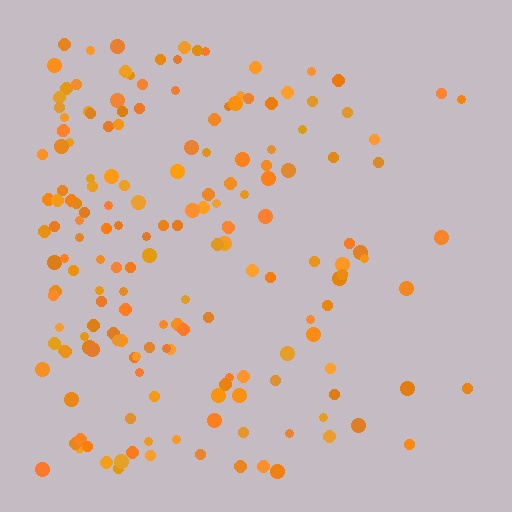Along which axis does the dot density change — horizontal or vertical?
Horizontal.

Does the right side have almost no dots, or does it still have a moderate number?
Still a moderate number, just noticeably fewer than the left.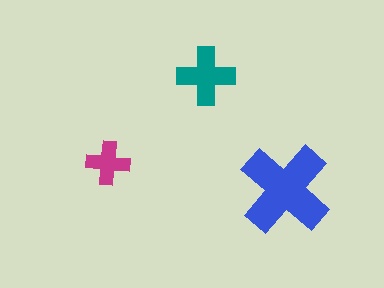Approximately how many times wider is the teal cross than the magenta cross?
About 1.5 times wider.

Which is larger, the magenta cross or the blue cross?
The blue one.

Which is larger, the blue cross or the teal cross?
The blue one.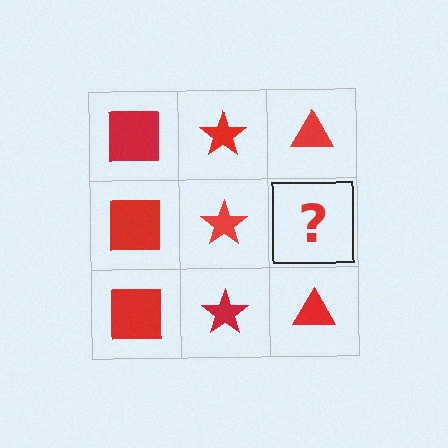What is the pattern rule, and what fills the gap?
The rule is that each column has a consistent shape. The gap should be filled with a red triangle.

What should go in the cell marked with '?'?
The missing cell should contain a red triangle.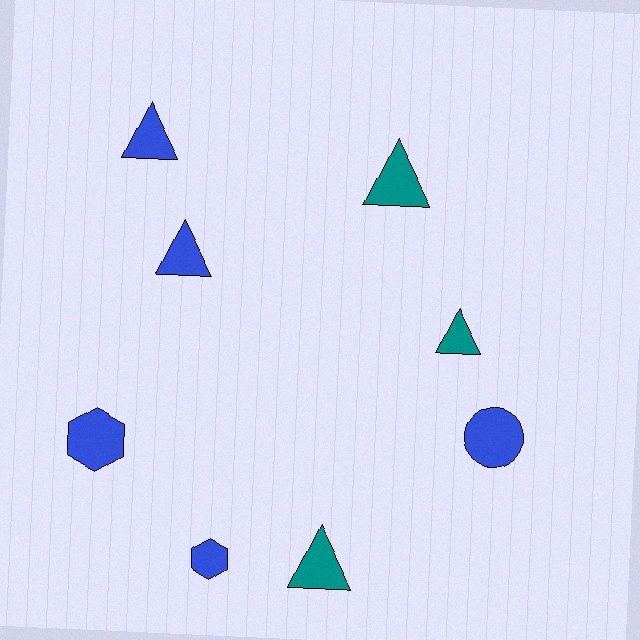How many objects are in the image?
There are 8 objects.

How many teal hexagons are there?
There are no teal hexagons.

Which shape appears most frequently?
Triangle, with 5 objects.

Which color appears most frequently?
Blue, with 5 objects.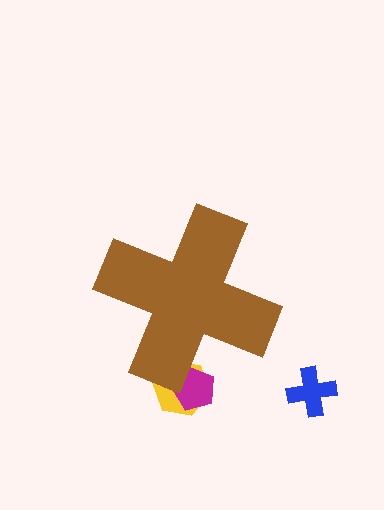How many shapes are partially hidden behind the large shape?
2 shapes are partially hidden.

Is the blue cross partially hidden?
No, the blue cross is fully visible.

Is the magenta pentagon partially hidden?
Yes, the magenta pentagon is partially hidden behind the brown cross.